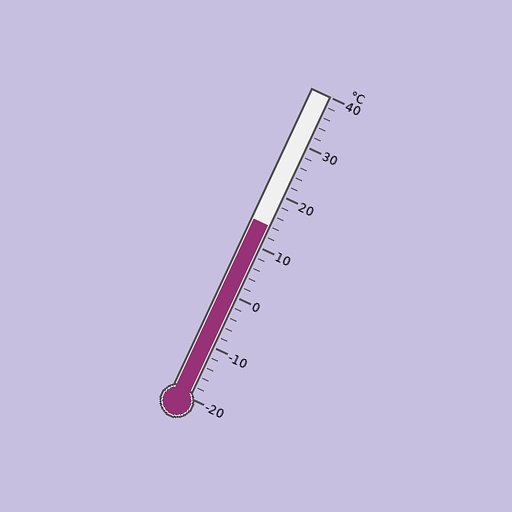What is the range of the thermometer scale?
The thermometer scale ranges from -20°C to 40°C.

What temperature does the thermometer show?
The thermometer shows approximately 14°C.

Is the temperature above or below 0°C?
The temperature is above 0°C.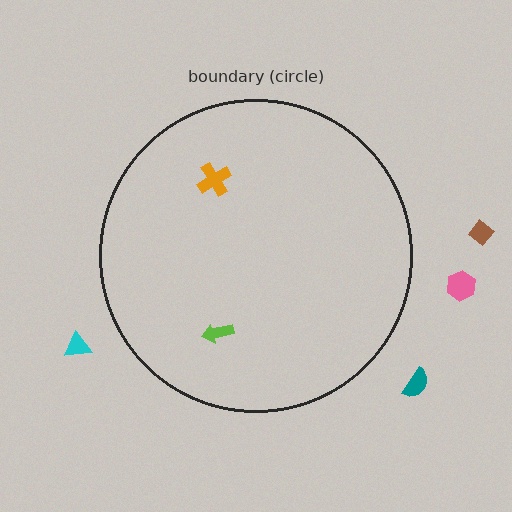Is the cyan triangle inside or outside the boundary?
Outside.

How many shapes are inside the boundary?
2 inside, 4 outside.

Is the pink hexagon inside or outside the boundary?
Outside.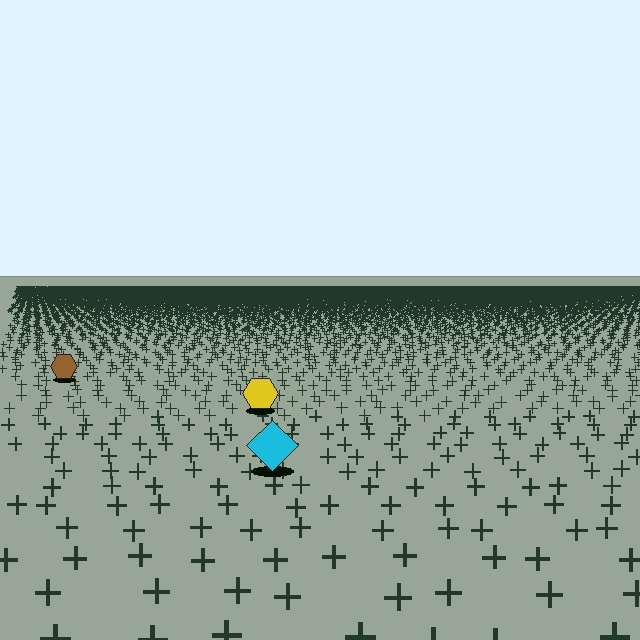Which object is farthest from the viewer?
The brown hexagon is farthest from the viewer. It appears smaller and the ground texture around it is denser.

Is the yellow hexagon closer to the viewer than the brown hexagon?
Yes. The yellow hexagon is closer — you can tell from the texture gradient: the ground texture is coarser near it.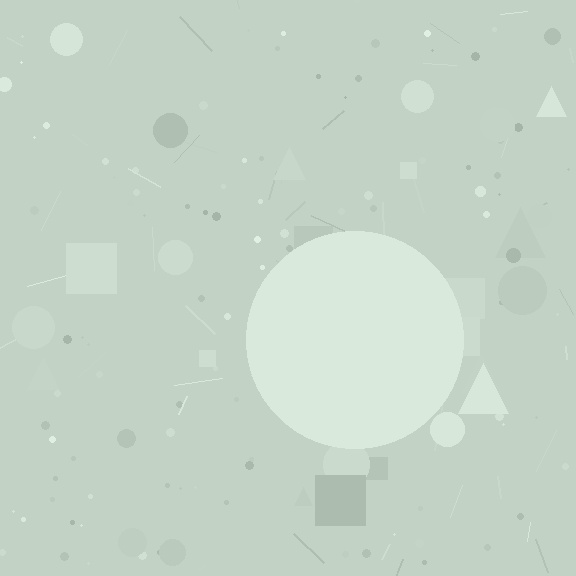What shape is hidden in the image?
A circle is hidden in the image.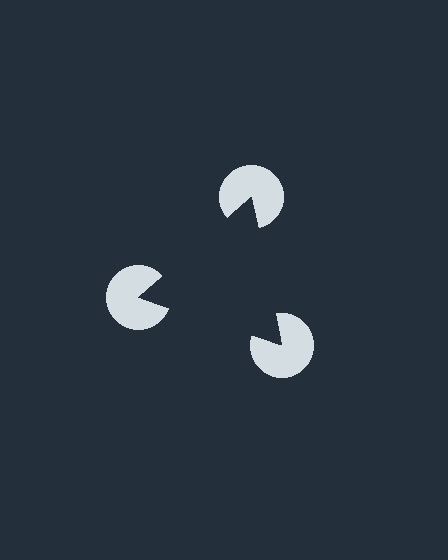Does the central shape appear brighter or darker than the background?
It typically appears slightly darker than the background, even though no actual brightness change is drawn.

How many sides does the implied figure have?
3 sides.